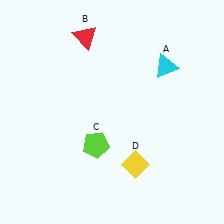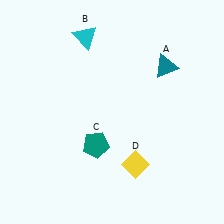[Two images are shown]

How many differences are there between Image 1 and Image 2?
There are 3 differences between the two images.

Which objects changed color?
A changed from cyan to teal. B changed from red to cyan. C changed from lime to teal.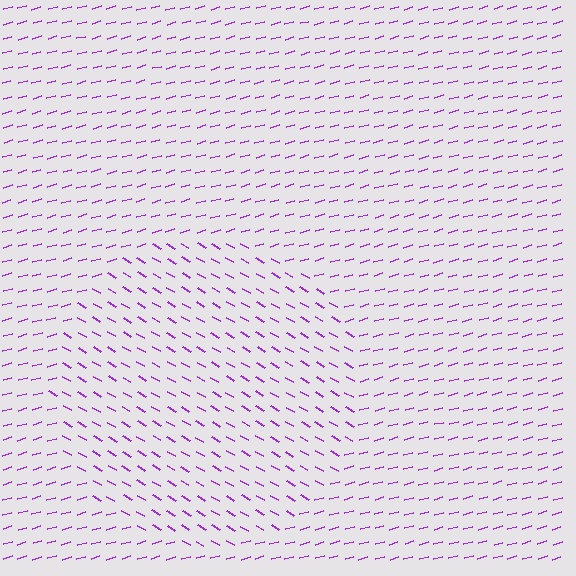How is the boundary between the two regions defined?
The boundary is defined purely by a change in line orientation (approximately 45 degrees difference). All lines are the same color and thickness.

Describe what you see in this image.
The image is filled with small purple line segments. A circle region in the image has lines oriented differently from the surrounding lines, creating a visible texture boundary.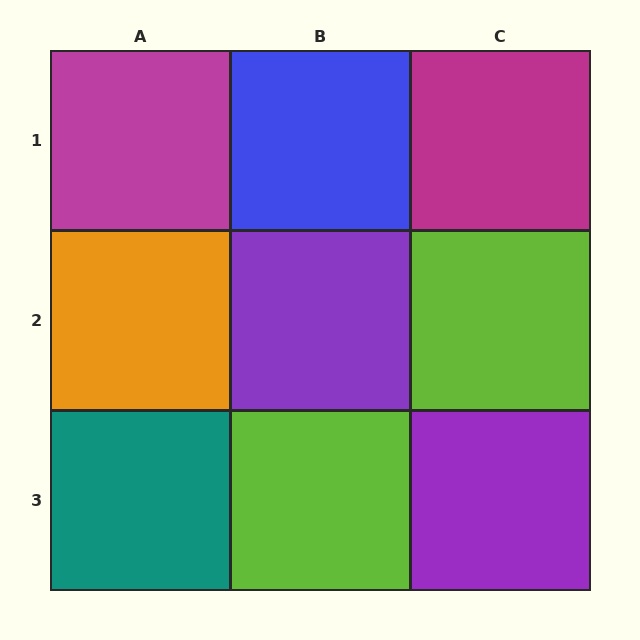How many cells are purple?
2 cells are purple.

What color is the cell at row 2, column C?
Lime.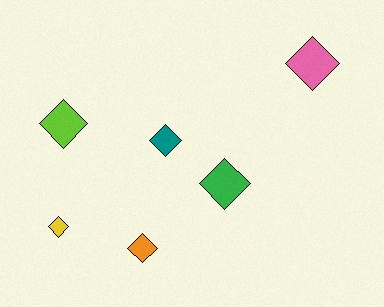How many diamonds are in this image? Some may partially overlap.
There are 6 diamonds.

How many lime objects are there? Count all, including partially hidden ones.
There is 1 lime object.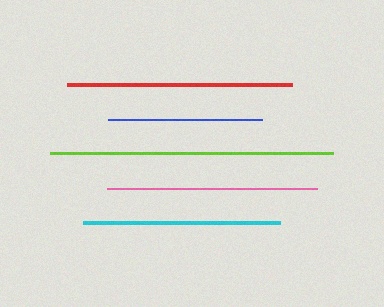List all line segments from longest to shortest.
From longest to shortest: lime, red, pink, cyan, blue.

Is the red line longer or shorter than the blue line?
The red line is longer than the blue line.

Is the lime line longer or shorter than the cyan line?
The lime line is longer than the cyan line.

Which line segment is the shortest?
The blue line is the shortest at approximately 154 pixels.